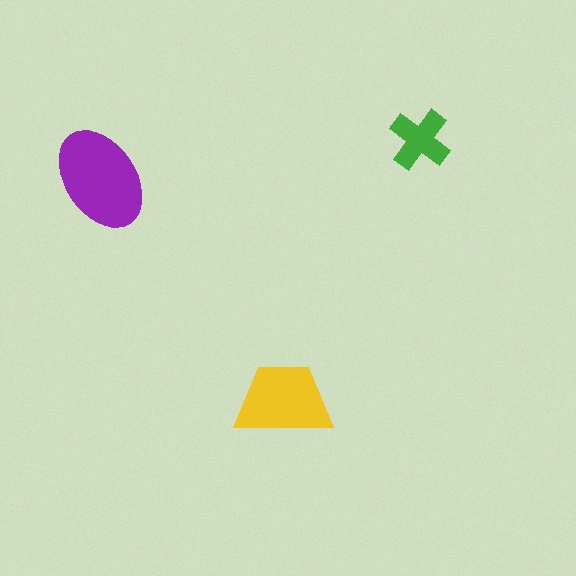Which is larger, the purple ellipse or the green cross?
The purple ellipse.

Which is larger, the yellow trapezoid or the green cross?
The yellow trapezoid.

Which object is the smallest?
The green cross.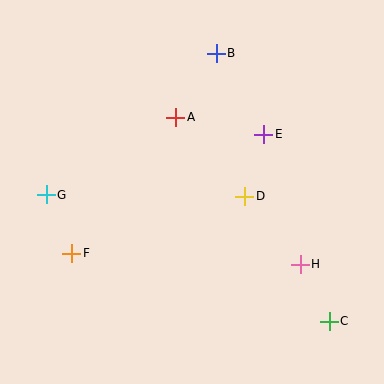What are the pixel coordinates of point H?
Point H is at (300, 264).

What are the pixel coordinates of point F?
Point F is at (72, 253).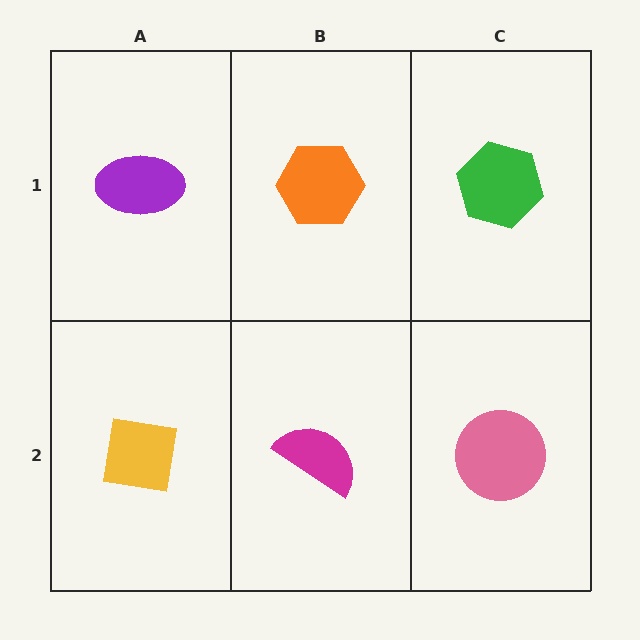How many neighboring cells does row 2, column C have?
2.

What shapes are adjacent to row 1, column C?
A pink circle (row 2, column C), an orange hexagon (row 1, column B).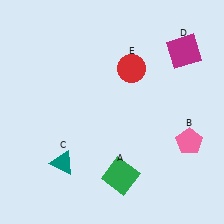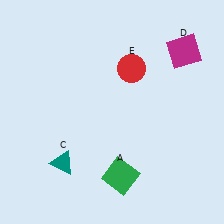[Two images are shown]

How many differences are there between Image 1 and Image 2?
There is 1 difference between the two images.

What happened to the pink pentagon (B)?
The pink pentagon (B) was removed in Image 2. It was in the bottom-right area of Image 1.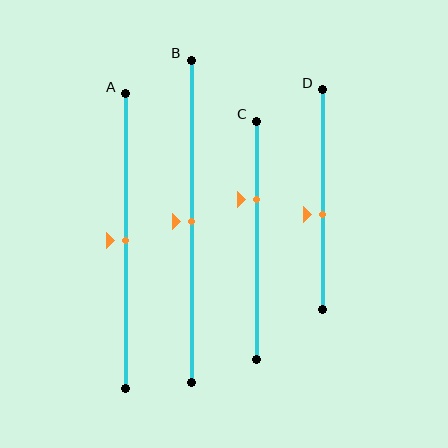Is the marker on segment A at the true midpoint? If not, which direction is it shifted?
Yes, the marker on segment A is at the true midpoint.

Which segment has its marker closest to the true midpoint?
Segment A has its marker closest to the true midpoint.